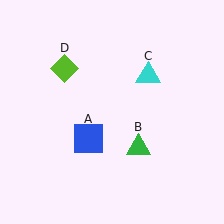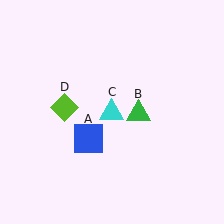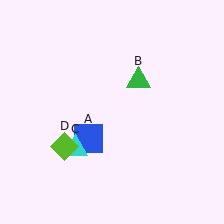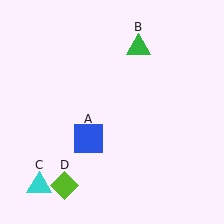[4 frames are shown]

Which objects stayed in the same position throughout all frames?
Blue square (object A) remained stationary.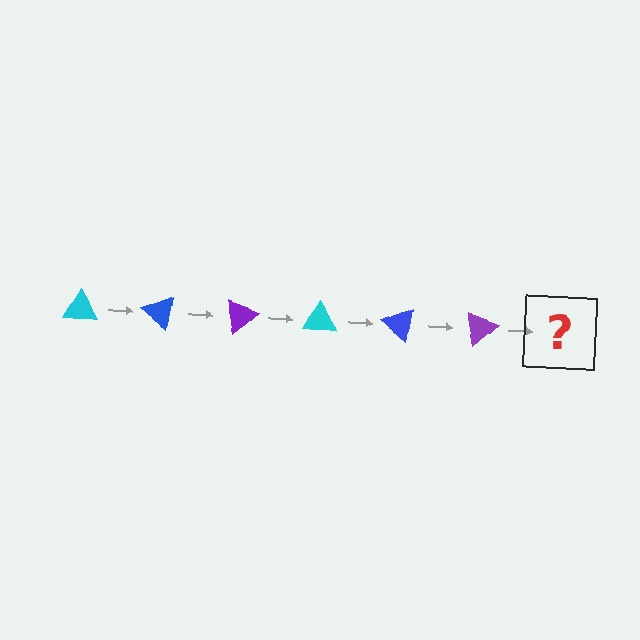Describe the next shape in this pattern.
It should be a cyan triangle, rotated 240 degrees from the start.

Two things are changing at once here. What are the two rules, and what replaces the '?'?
The two rules are that it rotates 40 degrees each step and the color cycles through cyan, blue, and purple. The '?' should be a cyan triangle, rotated 240 degrees from the start.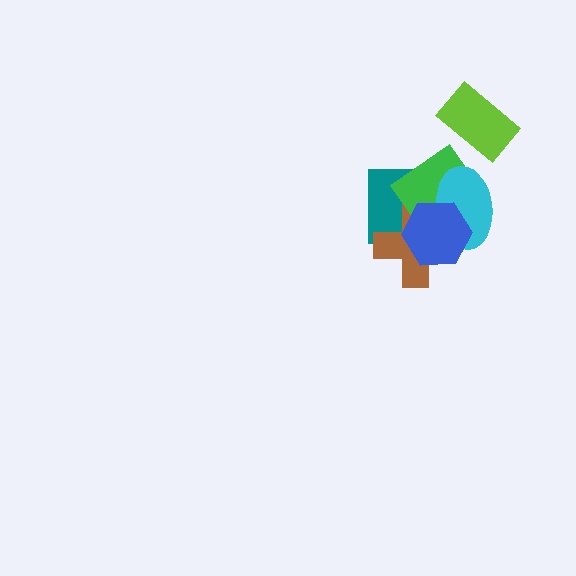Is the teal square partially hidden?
Yes, it is partially covered by another shape.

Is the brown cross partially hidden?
Yes, it is partially covered by another shape.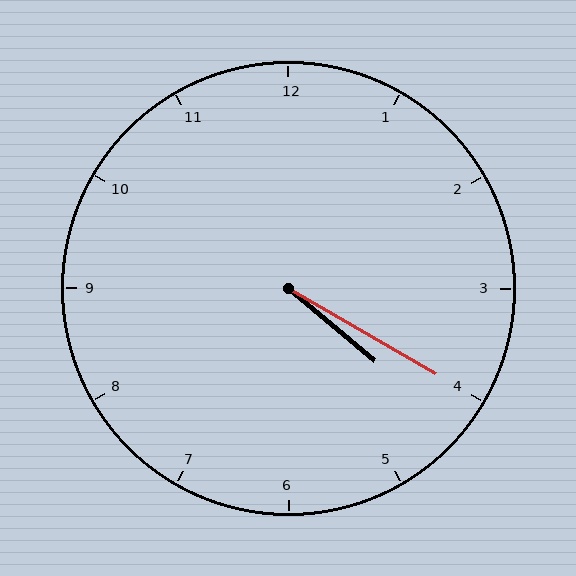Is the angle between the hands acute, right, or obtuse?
It is acute.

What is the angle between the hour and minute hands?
Approximately 10 degrees.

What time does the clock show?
4:20.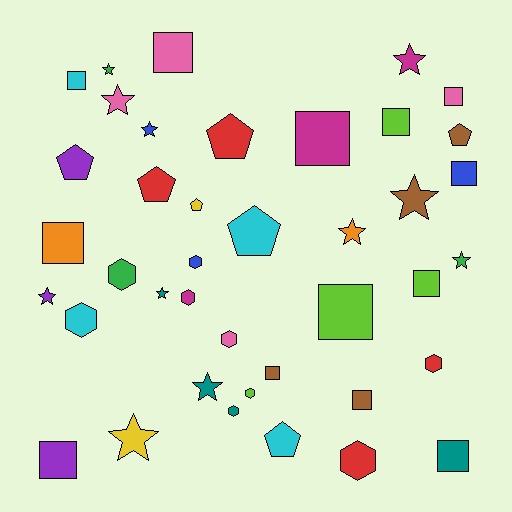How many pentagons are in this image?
There are 7 pentagons.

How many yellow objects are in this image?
There are 2 yellow objects.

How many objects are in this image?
There are 40 objects.